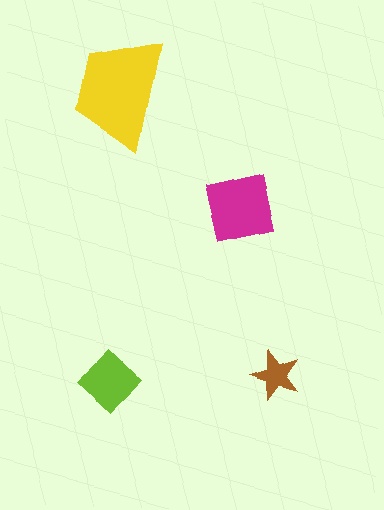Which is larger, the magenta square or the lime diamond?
The magenta square.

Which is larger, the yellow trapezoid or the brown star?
The yellow trapezoid.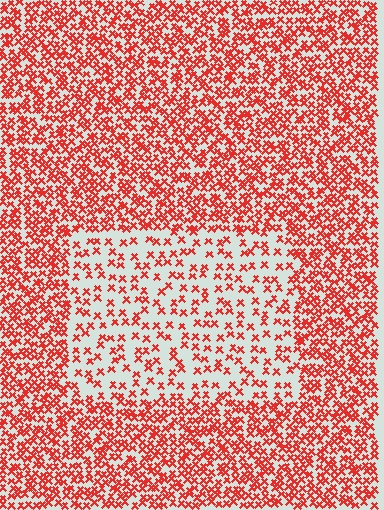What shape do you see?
I see a rectangle.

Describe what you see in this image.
The image contains small red elements arranged at two different densities. A rectangle-shaped region is visible where the elements are less densely packed than the surrounding area.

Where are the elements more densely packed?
The elements are more densely packed outside the rectangle boundary.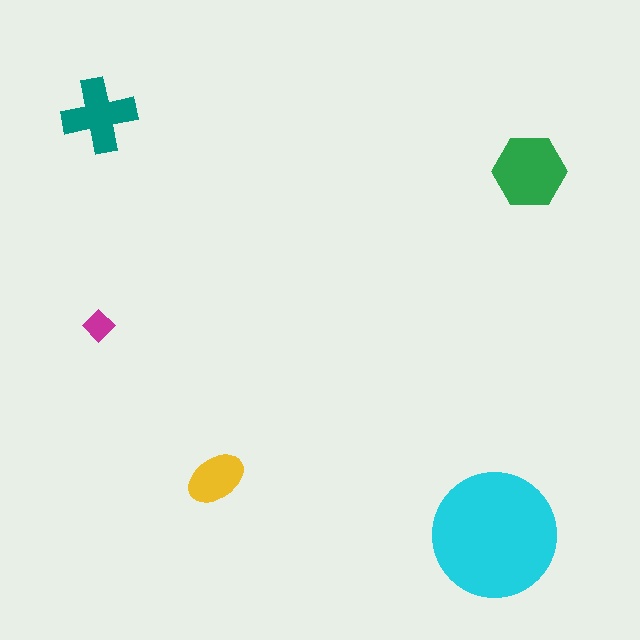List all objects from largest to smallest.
The cyan circle, the green hexagon, the teal cross, the yellow ellipse, the magenta diamond.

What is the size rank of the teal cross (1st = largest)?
3rd.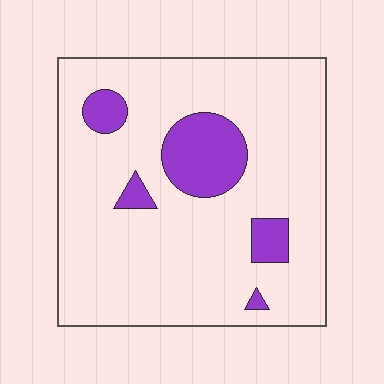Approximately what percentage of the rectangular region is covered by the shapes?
Approximately 15%.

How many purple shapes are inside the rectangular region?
5.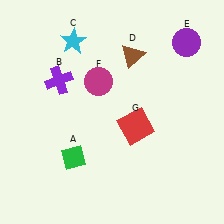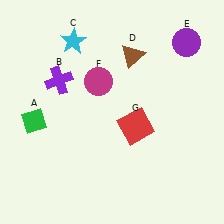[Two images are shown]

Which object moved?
The green diamond (A) moved left.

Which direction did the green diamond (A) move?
The green diamond (A) moved left.